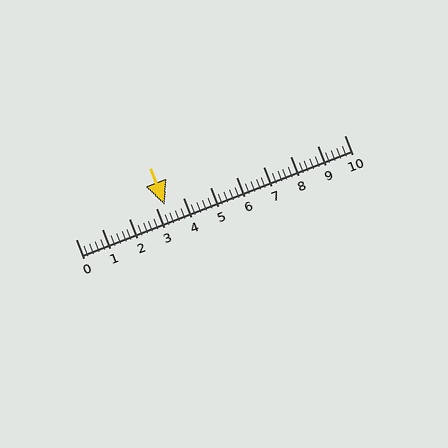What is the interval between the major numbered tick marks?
The major tick marks are spaced 1 units apart.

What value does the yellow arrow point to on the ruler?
The yellow arrow points to approximately 3.3.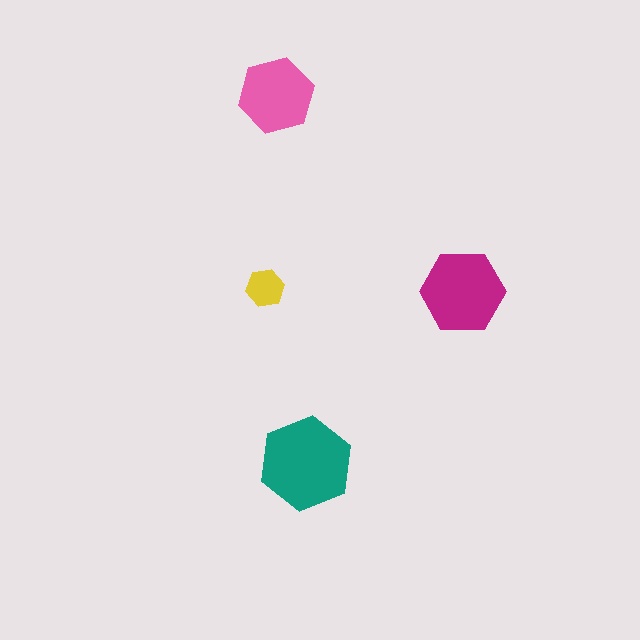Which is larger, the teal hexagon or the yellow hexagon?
The teal one.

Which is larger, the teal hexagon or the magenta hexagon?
The teal one.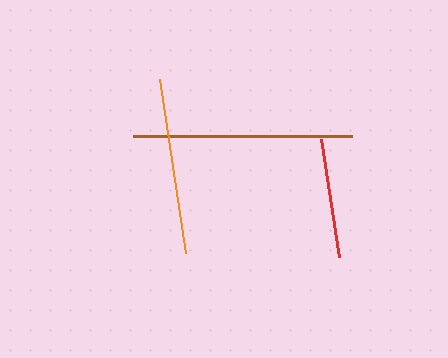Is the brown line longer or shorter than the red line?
The brown line is longer than the red line.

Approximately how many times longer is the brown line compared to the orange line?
The brown line is approximately 1.2 times the length of the orange line.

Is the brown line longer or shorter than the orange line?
The brown line is longer than the orange line.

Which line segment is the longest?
The brown line is the longest at approximately 219 pixels.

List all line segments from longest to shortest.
From longest to shortest: brown, orange, red.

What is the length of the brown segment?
The brown segment is approximately 219 pixels long.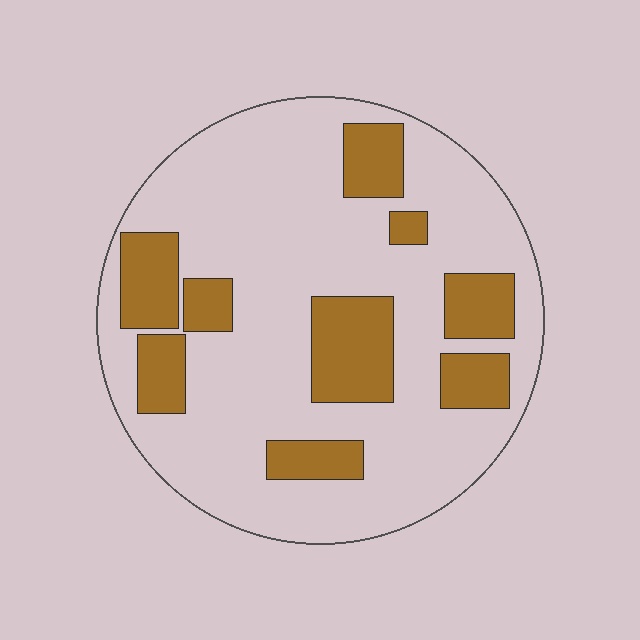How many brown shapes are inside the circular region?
9.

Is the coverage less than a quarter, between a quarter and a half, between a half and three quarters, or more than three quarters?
Between a quarter and a half.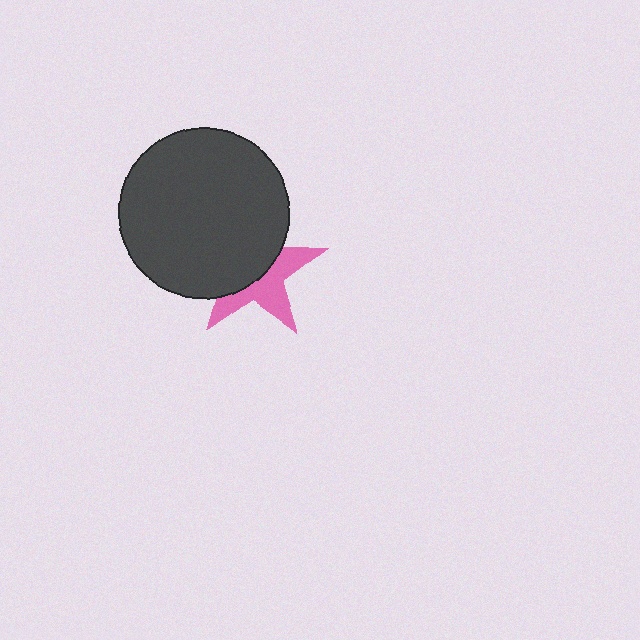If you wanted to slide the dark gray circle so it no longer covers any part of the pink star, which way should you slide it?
Slide it toward the upper-left — that is the most direct way to separate the two shapes.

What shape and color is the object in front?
The object in front is a dark gray circle.